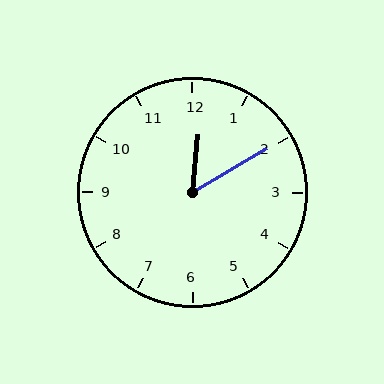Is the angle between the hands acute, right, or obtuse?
It is acute.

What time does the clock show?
12:10.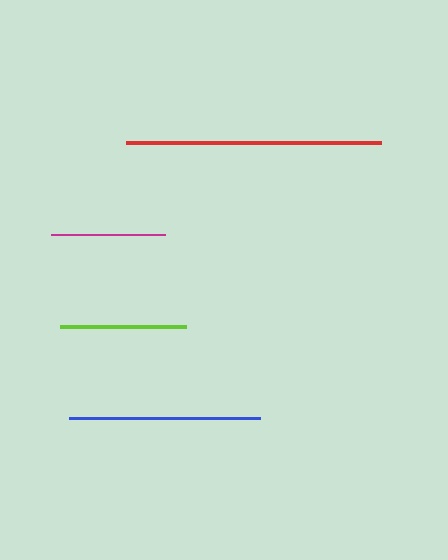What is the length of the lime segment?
The lime segment is approximately 126 pixels long.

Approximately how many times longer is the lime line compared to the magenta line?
The lime line is approximately 1.1 times the length of the magenta line.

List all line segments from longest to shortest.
From longest to shortest: red, blue, lime, magenta.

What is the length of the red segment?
The red segment is approximately 255 pixels long.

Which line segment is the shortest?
The magenta line is the shortest at approximately 114 pixels.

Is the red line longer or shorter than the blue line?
The red line is longer than the blue line.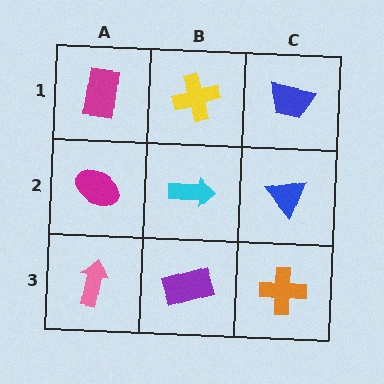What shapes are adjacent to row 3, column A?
A magenta ellipse (row 2, column A), a purple rectangle (row 3, column B).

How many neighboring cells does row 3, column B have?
3.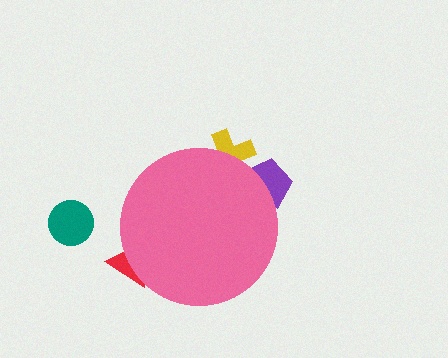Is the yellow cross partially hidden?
Yes, the yellow cross is partially hidden behind the pink circle.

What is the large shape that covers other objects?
A pink circle.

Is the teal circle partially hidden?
No, the teal circle is fully visible.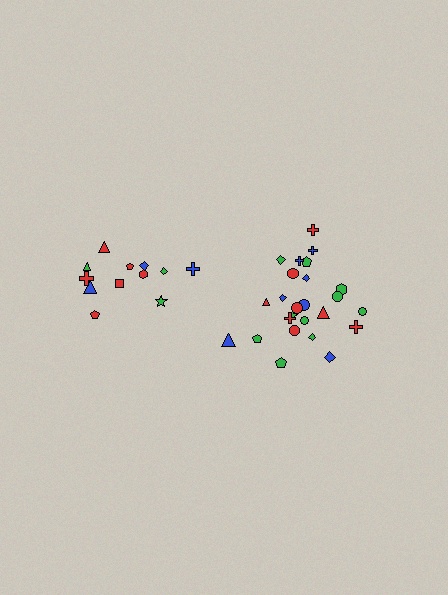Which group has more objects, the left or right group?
The right group.